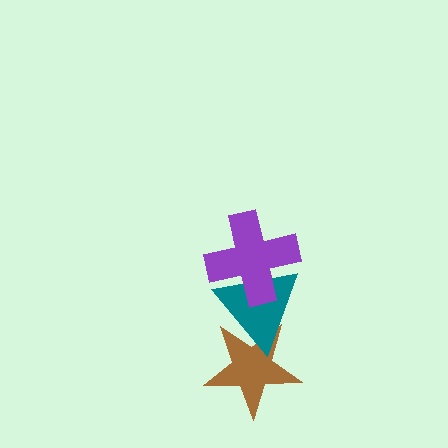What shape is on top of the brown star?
The teal triangle is on top of the brown star.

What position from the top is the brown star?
The brown star is 3rd from the top.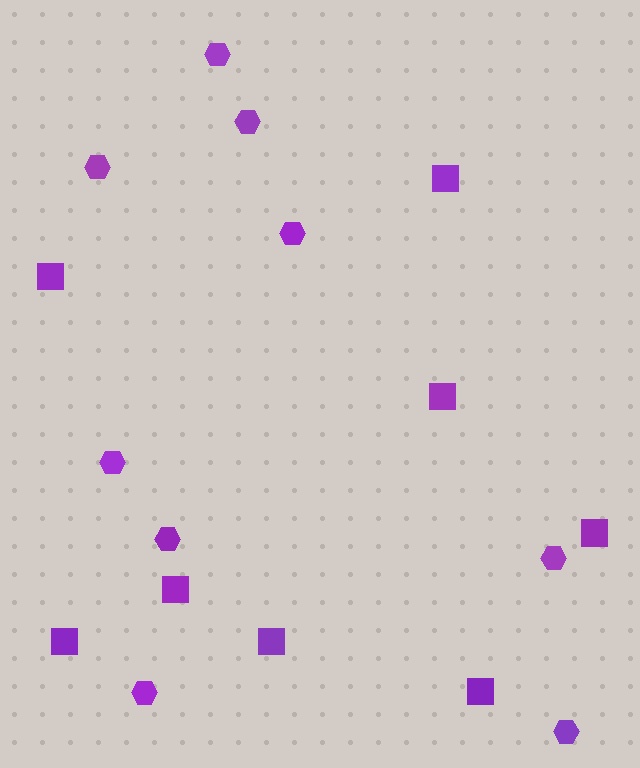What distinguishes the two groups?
There are 2 groups: one group of hexagons (9) and one group of squares (8).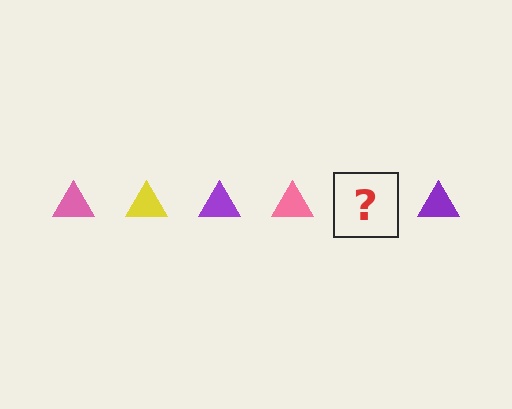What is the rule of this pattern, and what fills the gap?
The rule is that the pattern cycles through pink, yellow, purple triangles. The gap should be filled with a yellow triangle.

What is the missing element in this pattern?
The missing element is a yellow triangle.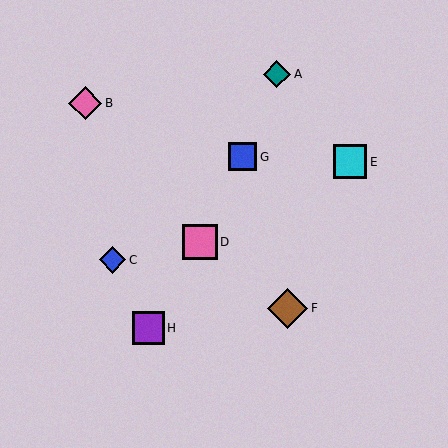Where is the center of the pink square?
The center of the pink square is at (200, 242).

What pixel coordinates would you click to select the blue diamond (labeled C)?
Click at (113, 260) to select the blue diamond C.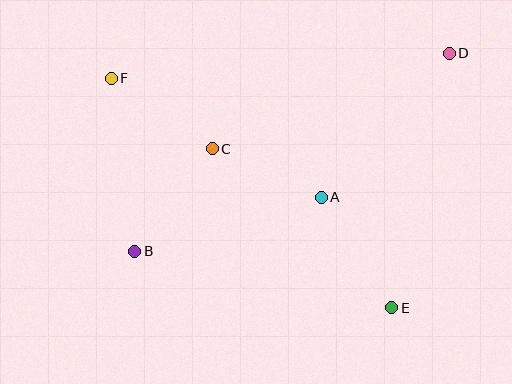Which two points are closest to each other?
Points A and C are closest to each other.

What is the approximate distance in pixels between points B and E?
The distance between B and E is approximately 263 pixels.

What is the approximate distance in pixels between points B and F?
The distance between B and F is approximately 174 pixels.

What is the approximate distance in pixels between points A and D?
The distance between A and D is approximately 192 pixels.